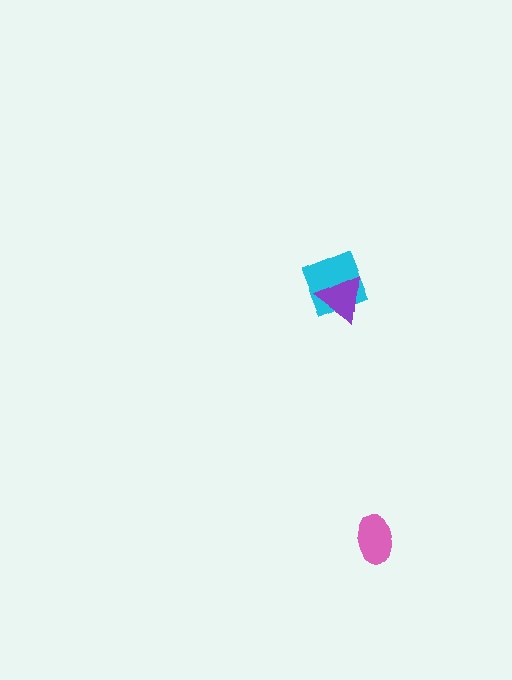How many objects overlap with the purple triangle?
1 object overlaps with the purple triangle.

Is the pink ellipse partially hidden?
No, no other shape covers it.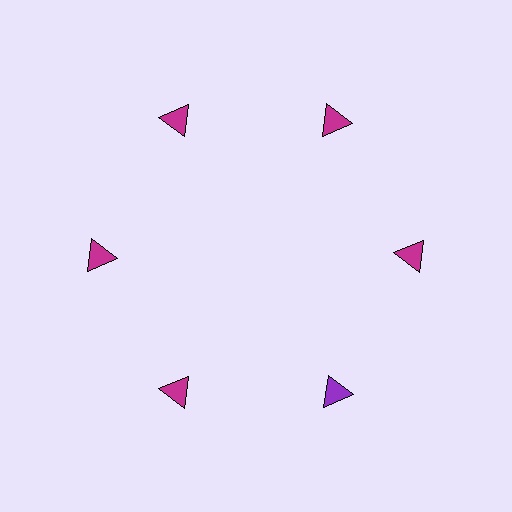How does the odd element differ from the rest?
It has a different color: purple instead of magenta.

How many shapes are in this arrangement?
There are 6 shapes arranged in a ring pattern.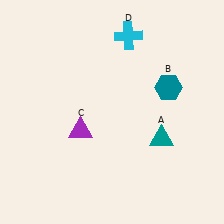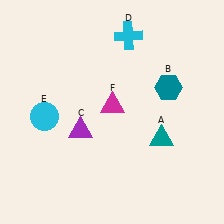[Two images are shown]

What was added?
A cyan circle (E), a magenta triangle (F) were added in Image 2.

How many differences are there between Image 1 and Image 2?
There are 2 differences between the two images.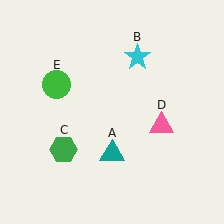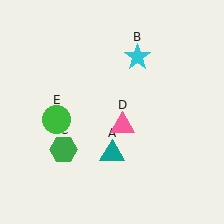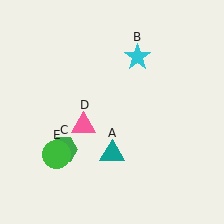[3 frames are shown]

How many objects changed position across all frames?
2 objects changed position: pink triangle (object D), green circle (object E).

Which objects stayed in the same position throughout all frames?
Teal triangle (object A) and cyan star (object B) and green hexagon (object C) remained stationary.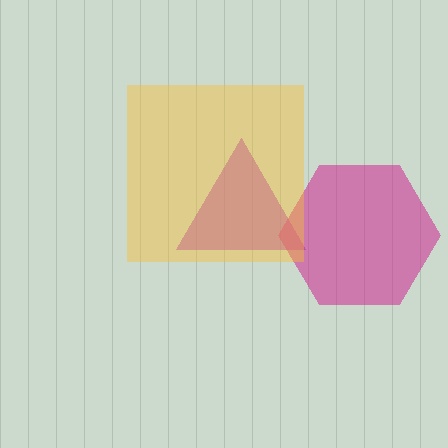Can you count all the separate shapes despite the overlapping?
Yes, there are 3 separate shapes.